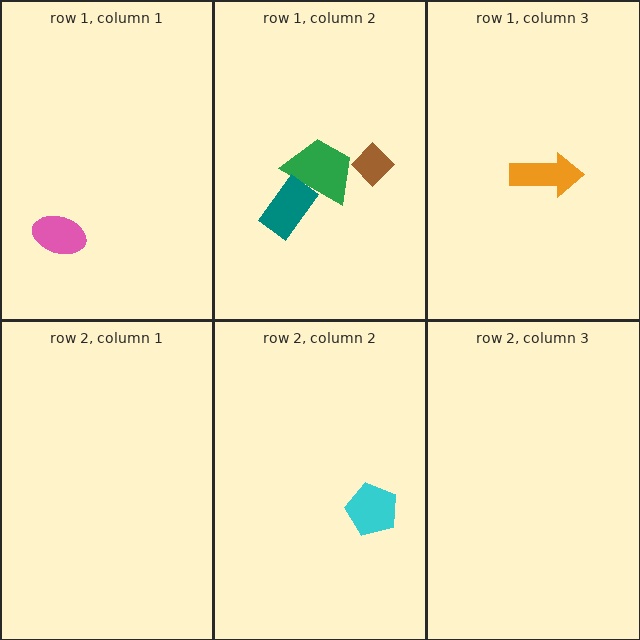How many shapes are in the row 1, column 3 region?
1.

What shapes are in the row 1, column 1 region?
The pink ellipse.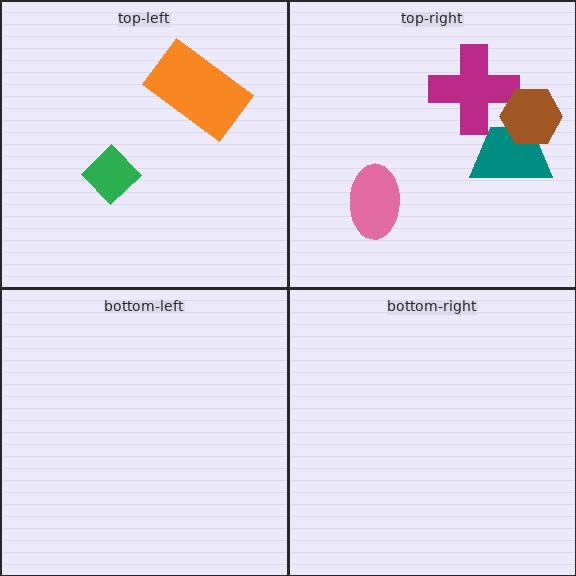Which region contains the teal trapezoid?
The top-right region.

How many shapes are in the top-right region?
4.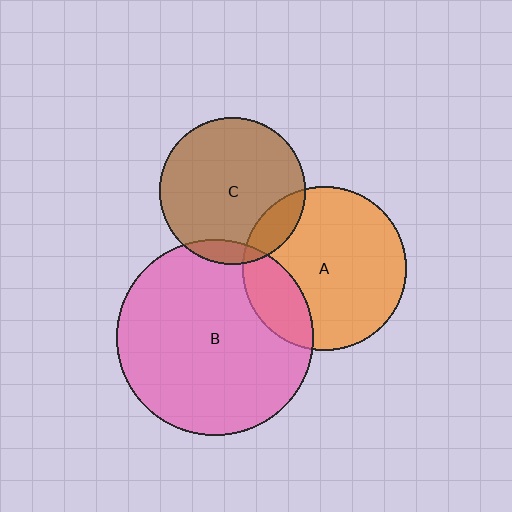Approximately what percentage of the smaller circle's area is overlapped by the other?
Approximately 20%.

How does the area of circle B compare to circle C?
Approximately 1.8 times.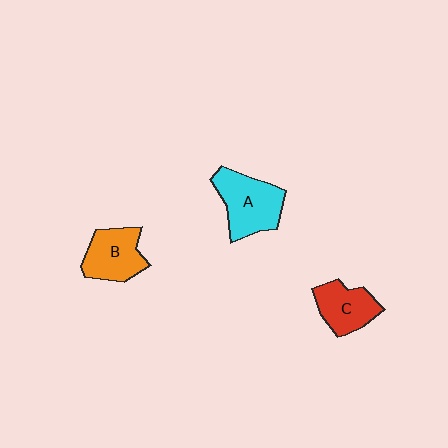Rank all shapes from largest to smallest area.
From largest to smallest: A (cyan), B (orange), C (red).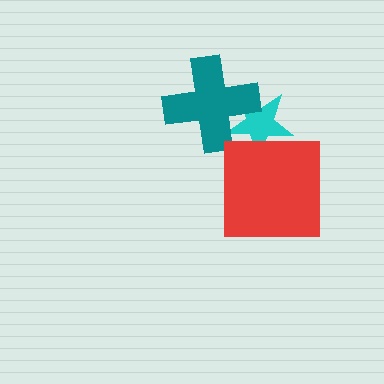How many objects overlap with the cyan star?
2 objects overlap with the cyan star.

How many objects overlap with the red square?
1 object overlaps with the red square.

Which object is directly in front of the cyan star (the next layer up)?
The teal cross is directly in front of the cyan star.